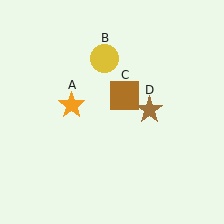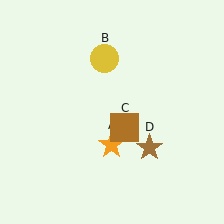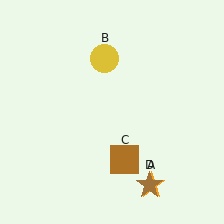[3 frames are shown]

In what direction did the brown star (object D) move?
The brown star (object D) moved down.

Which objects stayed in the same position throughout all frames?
Yellow circle (object B) remained stationary.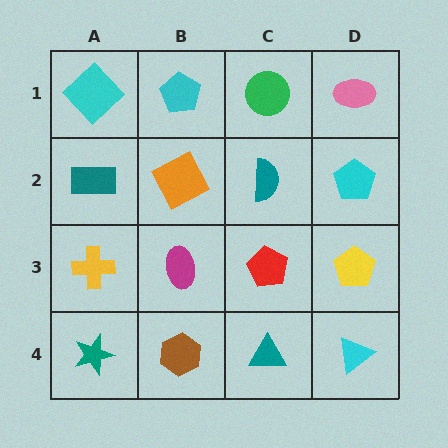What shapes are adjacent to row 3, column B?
An orange square (row 2, column B), a brown hexagon (row 4, column B), a yellow cross (row 3, column A), a red pentagon (row 3, column C).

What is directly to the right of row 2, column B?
A teal semicircle.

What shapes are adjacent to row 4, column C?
A red pentagon (row 3, column C), a brown hexagon (row 4, column B), a cyan triangle (row 4, column D).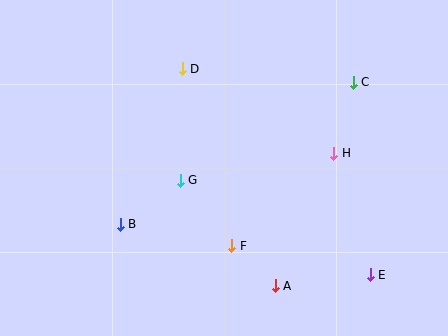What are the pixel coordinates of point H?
Point H is at (334, 153).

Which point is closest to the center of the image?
Point G at (180, 180) is closest to the center.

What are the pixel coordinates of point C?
Point C is at (353, 82).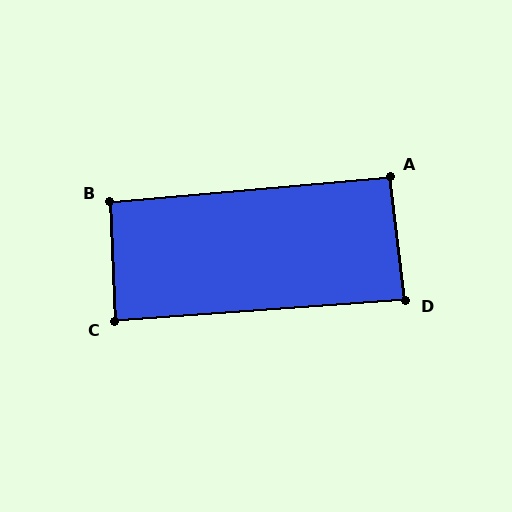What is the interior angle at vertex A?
Approximately 92 degrees (approximately right).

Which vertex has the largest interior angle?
B, at approximately 93 degrees.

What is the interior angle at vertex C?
Approximately 88 degrees (approximately right).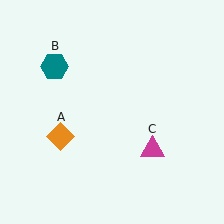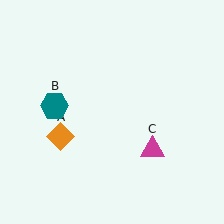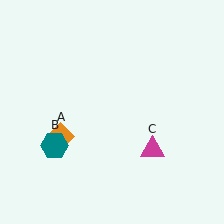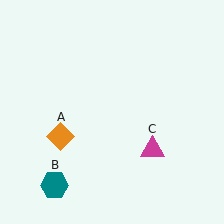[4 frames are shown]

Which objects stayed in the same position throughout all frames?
Orange diamond (object A) and magenta triangle (object C) remained stationary.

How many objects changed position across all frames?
1 object changed position: teal hexagon (object B).